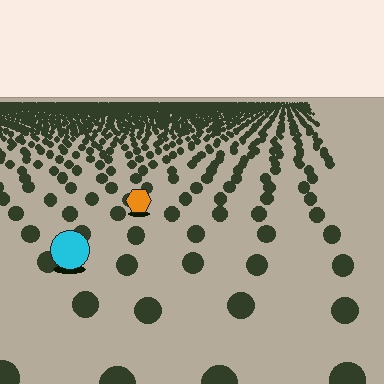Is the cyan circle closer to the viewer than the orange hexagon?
Yes. The cyan circle is closer — you can tell from the texture gradient: the ground texture is coarser near it.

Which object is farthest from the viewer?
The orange hexagon is farthest from the viewer. It appears smaller and the ground texture around it is denser.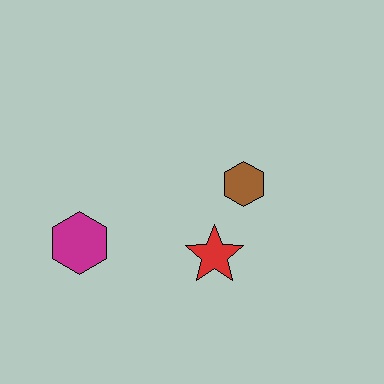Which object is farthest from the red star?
The magenta hexagon is farthest from the red star.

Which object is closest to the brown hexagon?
The red star is closest to the brown hexagon.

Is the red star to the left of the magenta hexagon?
No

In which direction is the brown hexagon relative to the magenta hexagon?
The brown hexagon is to the right of the magenta hexagon.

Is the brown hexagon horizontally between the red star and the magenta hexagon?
No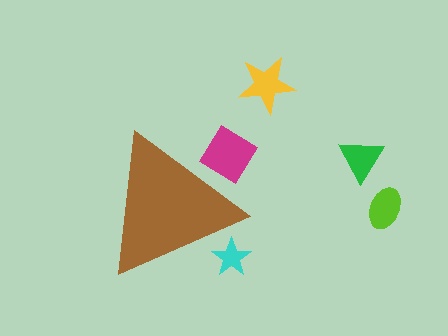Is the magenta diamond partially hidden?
Yes, the magenta diamond is partially hidden behind the brown triangle.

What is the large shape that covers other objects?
A brown triangle.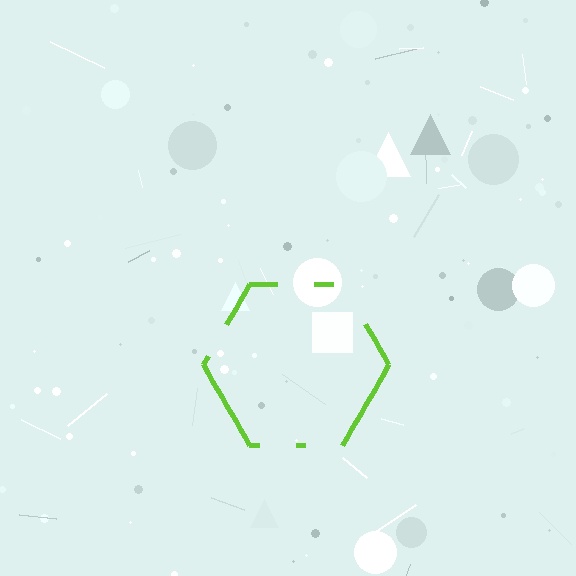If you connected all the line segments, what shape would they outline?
They would outline a hexagon.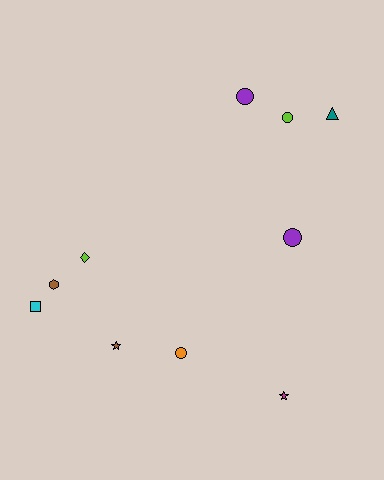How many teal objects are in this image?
There is 1 teal object.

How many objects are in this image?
There are 10 objects.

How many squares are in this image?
There is 1 square.